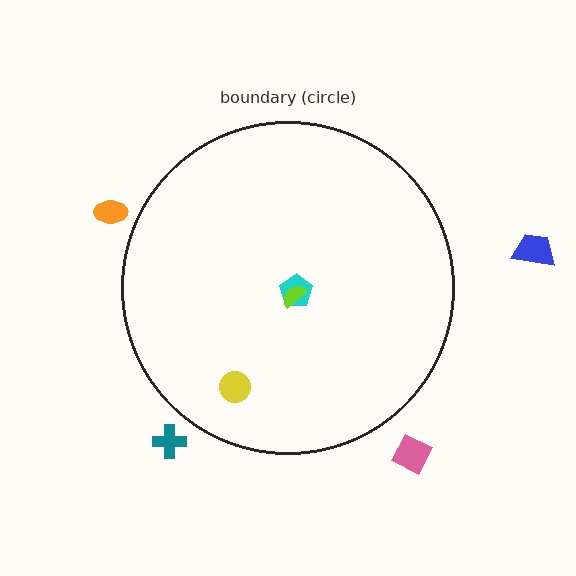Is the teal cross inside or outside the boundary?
Outside.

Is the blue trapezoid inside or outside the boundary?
Outside.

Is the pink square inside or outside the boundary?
Outside.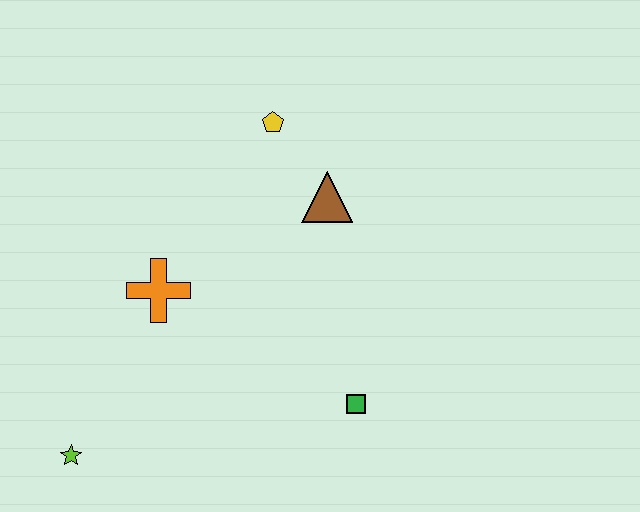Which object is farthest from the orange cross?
The green square is farthest from the orange cross.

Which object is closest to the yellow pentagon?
The brown triangle is closest to the yellow pentagon.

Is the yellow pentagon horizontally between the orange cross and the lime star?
No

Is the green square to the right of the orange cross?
Yes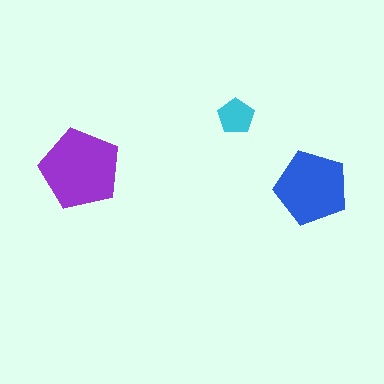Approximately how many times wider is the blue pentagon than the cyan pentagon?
About 2 times wider.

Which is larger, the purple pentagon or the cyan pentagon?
The purple one.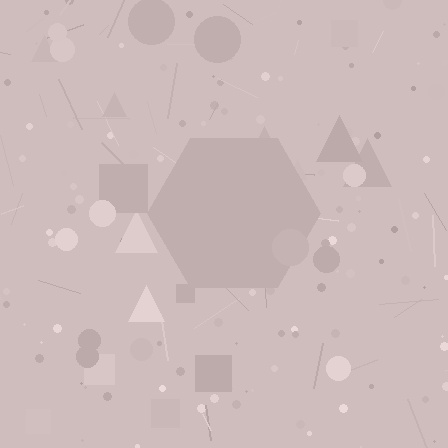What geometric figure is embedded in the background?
A hexagon is embedded in the background.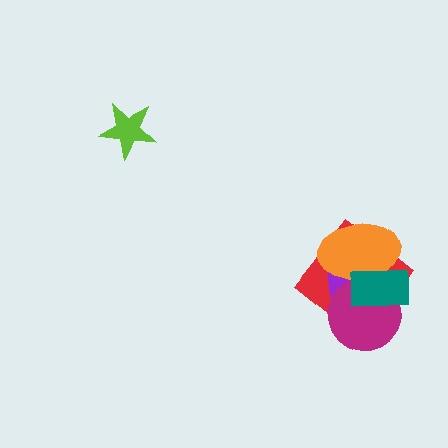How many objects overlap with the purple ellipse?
4 objects overlap with the purple ellipse.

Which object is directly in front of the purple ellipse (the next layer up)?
The magenta circle is directly in front of the purple ellipse.